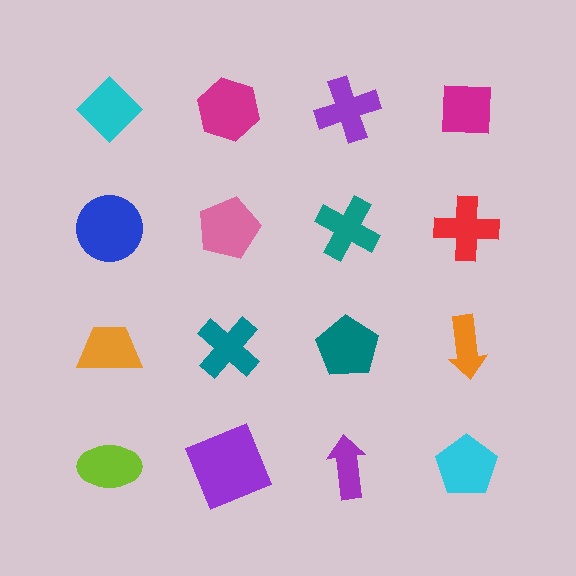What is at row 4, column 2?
A purple square.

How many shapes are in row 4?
4 shapes.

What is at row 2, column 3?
A teal cross.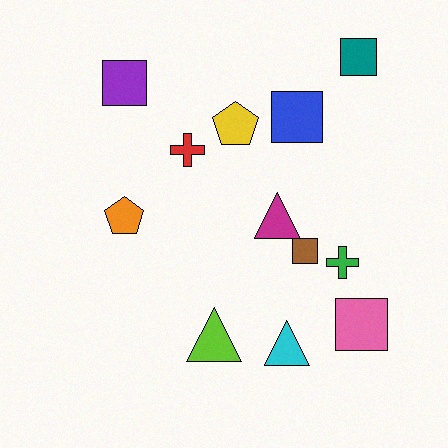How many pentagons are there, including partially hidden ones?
There are 2 pentagons.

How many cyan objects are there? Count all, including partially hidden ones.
There is 1 cyan object.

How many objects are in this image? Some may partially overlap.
There are 12 objects.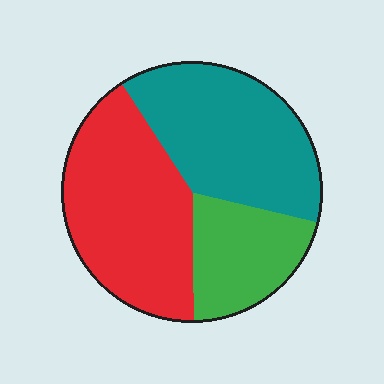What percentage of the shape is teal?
Teal covers about 40% of the shape.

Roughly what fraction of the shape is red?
Red covers 41% of the shape.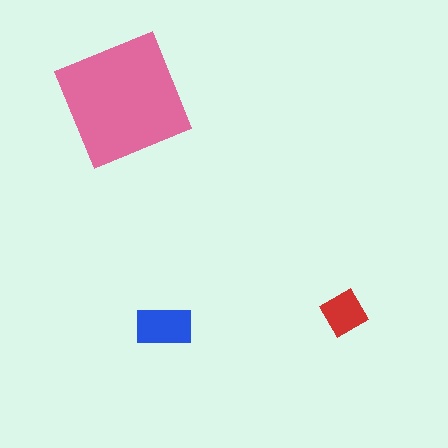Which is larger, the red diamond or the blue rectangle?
The blue rectangle.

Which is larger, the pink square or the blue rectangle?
The pink square.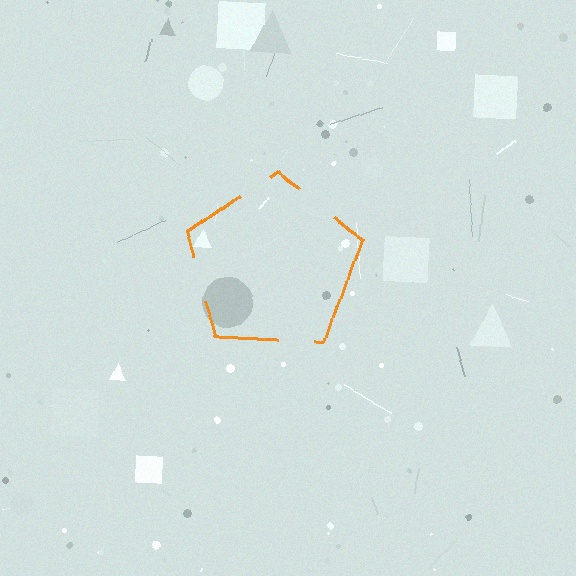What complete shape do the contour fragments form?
The contour fragments form a pentagon.